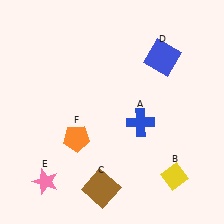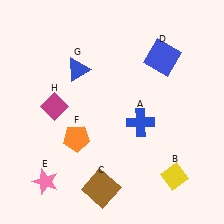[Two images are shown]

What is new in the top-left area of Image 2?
A blue triangle (G) was added in the top-left area of Image 2.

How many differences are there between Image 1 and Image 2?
There are 2 differences between the two images.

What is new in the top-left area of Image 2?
A magenta diamond (H) was added in the top-left area of Image 2.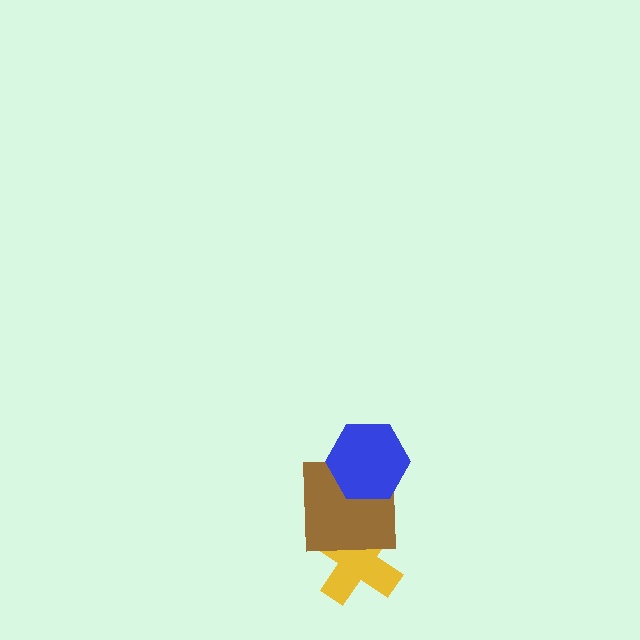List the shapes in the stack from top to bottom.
From top to bottom: the blue hexagon, the brown square, the yellow cross.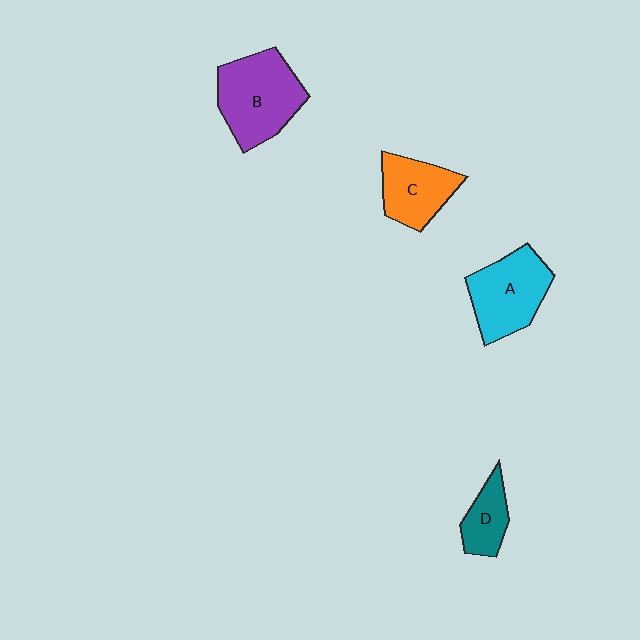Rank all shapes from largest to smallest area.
From largest to smallest: B (purple), A (cyan), C (orange), D (teal).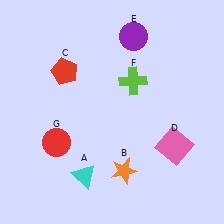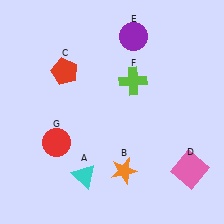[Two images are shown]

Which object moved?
The pink square (D) moved down.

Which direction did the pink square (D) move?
The pink square (D) moved down.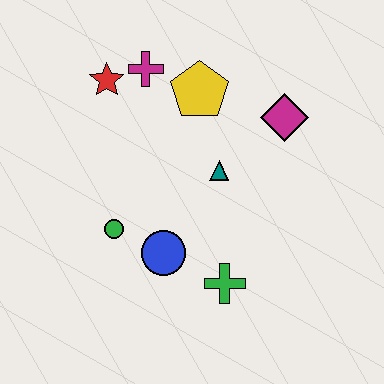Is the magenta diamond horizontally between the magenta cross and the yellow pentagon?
No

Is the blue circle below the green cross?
No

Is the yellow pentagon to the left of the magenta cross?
No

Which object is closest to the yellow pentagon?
The magenta cross is closest to the yellow pentagon.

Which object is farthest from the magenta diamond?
The green circle is farthest from the magenta diamond.